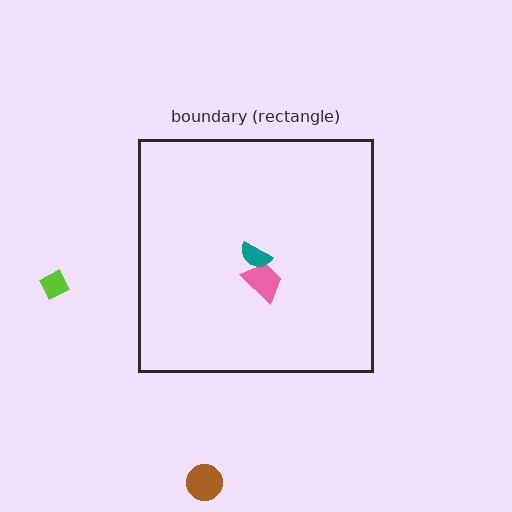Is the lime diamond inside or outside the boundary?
Outside.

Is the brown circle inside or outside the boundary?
Outside.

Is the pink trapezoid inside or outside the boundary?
Inside.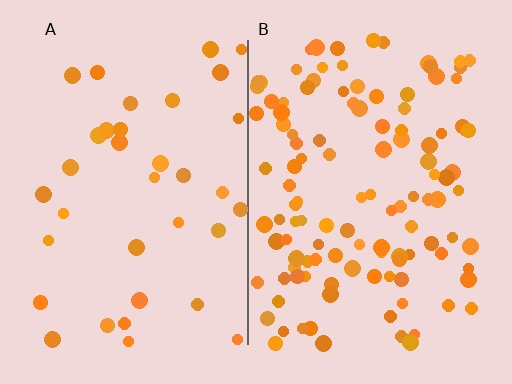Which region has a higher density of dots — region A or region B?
B (the right).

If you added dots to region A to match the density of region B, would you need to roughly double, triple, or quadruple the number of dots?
Approximately triple.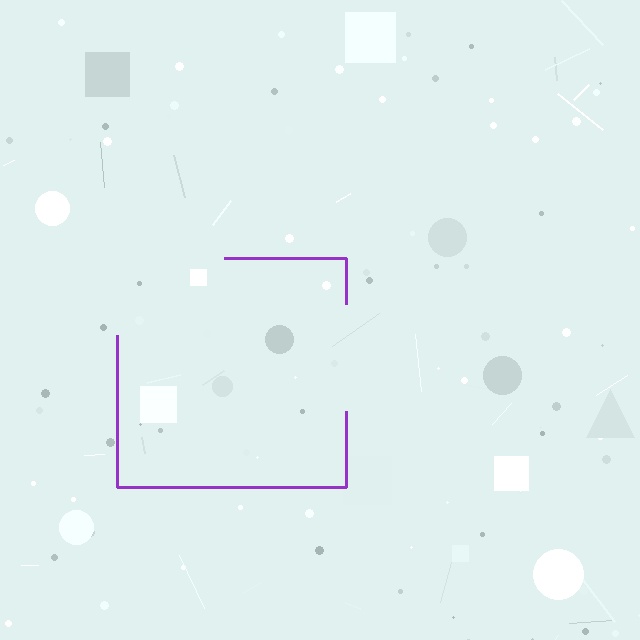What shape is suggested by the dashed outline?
The dashed outline suggests a square.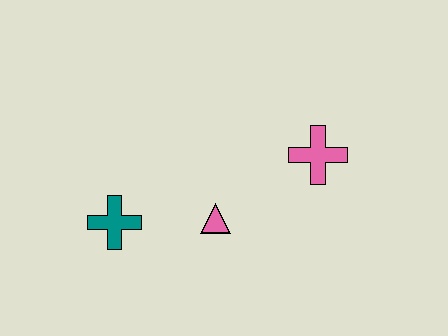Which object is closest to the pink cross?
The pink triangle is closest to the pink cross.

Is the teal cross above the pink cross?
No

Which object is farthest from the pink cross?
The teal cross is farthest from the pink cross.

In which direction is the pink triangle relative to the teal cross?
The pink triangle is to the right of the teal cross.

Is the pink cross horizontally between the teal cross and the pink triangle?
No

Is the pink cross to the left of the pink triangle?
No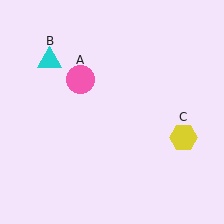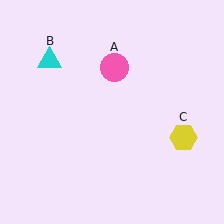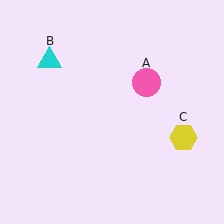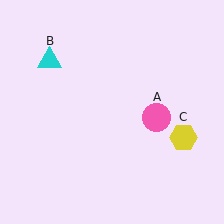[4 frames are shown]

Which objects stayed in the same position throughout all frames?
Cyan triangle (object B) and yellow hexagon (object C) remained stationary.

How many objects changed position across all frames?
1 object changed position: pink circle (object A).